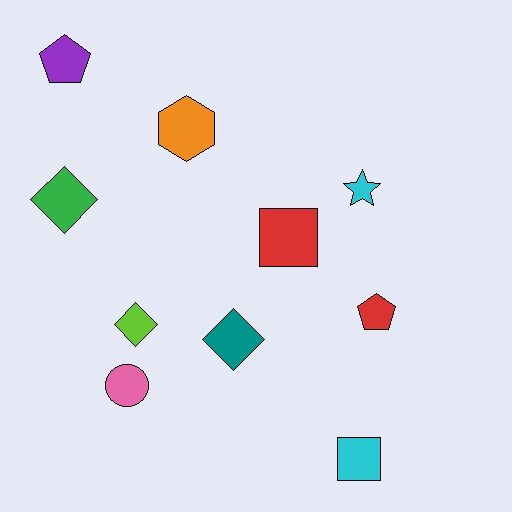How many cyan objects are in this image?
There are 2 cyan objects.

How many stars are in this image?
There is 1 star.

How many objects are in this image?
There are 10 objects.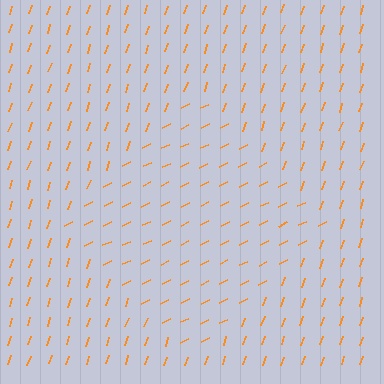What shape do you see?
I see a diamond.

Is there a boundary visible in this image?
Yes, there is a texture boundary formed by a change in line orientation.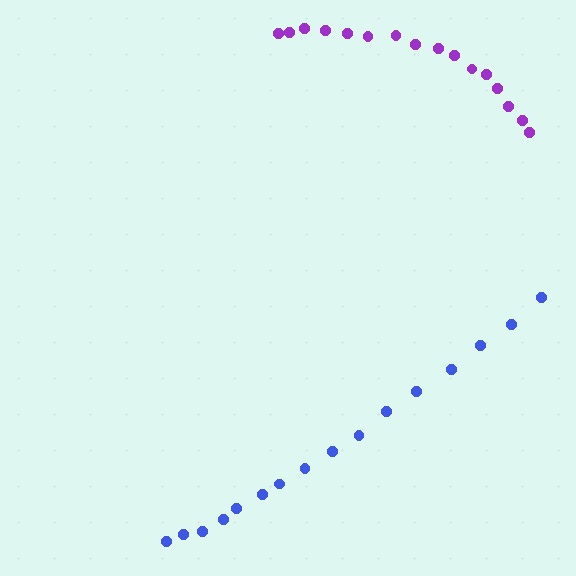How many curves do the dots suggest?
There are 2 distinct paths.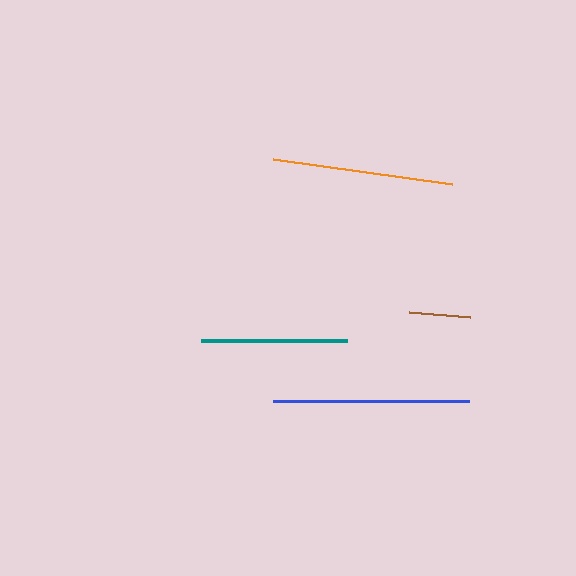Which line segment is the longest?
The blue line is the longest at approximately 196 pixels.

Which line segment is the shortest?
The brown line is the shortest at approximately 61 pixels.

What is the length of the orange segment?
The orange segment is approximately 181 pixels long.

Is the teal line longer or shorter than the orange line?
The orange line is longer than the teal line.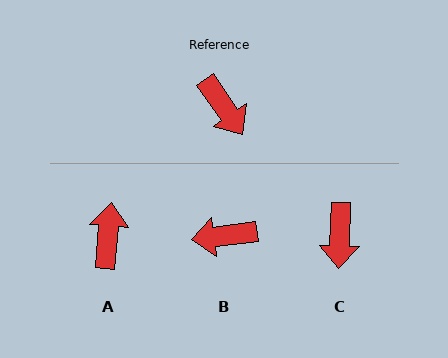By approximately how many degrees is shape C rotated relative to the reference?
Approximately 36 degrees clockwise.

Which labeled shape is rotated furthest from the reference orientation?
A, about 140 degrees away.